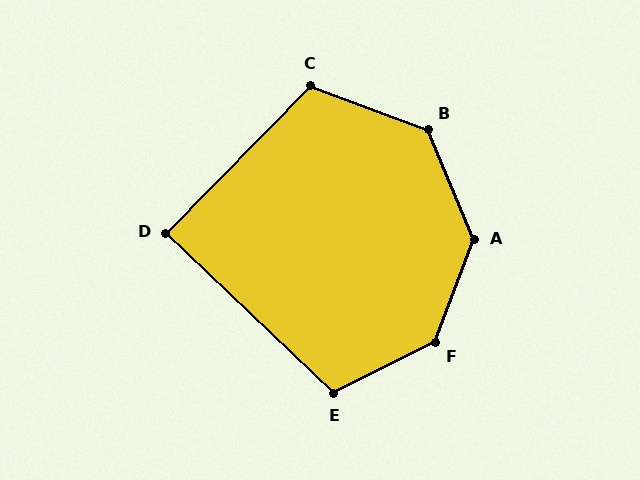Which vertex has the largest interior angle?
F, at approximately 137 degrees.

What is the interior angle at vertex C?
Approximately 114 degrees (obtuse).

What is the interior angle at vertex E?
Approximately 110 degrees (obtuse).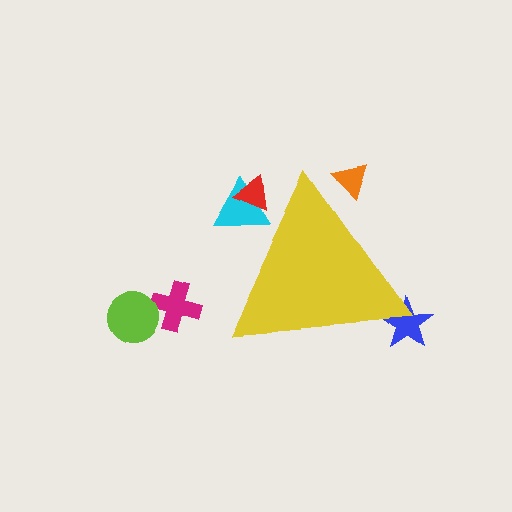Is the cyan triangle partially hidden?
Yes, the cyan triangle is partially hidden behind the yellow triangle.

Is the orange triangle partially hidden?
Yes, the orange triangle is partially hidden behind the yellow triangle.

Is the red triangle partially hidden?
Yes, the red triangle is partially hidden behind the yellow triangle.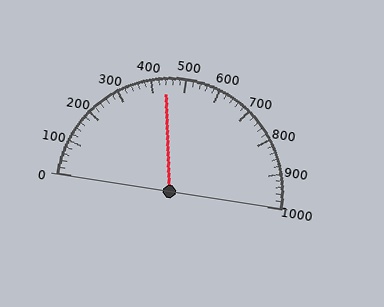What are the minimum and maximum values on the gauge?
The gauge ranges from 0 to 1000.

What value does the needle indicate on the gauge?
The needle indicates approximately 440.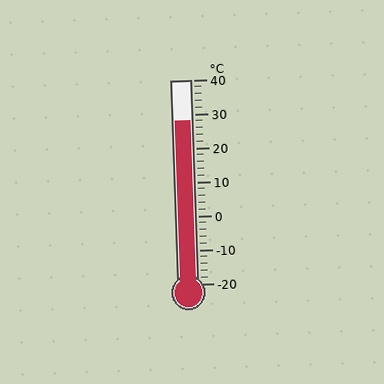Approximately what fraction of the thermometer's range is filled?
The thermometer is filled to approximately 80% of its range.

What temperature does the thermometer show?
The thermometer shows approximately 28°C.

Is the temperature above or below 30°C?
The temperature is below 30°C.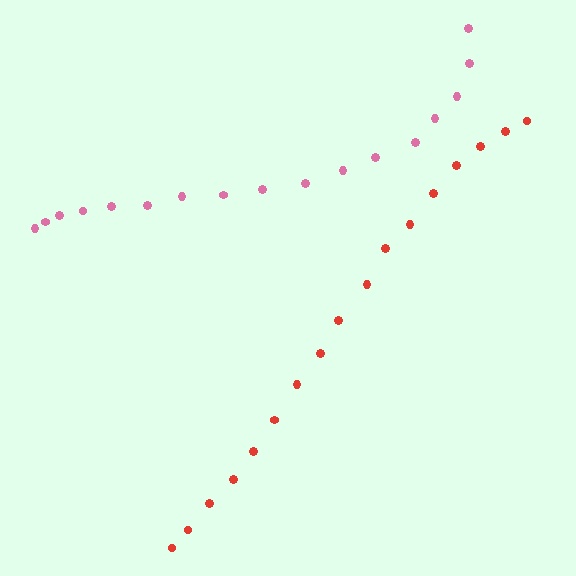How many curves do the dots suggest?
There are 2 distinct paths.